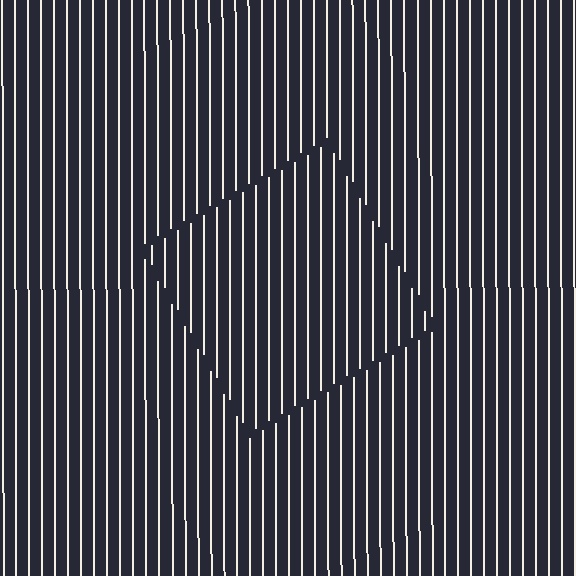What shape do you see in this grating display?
An illusory square. The interior of the shape contains the same grating, shifted by half a period — the contour is defined by the phase discontinuity where line-ends from the inner and outer gratings abut.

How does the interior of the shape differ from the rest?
The interior of the shape contains the same grating, shifted by half a period — the contour is defined by the phase discontinuity where line-ends from the inner and outer gratings abut.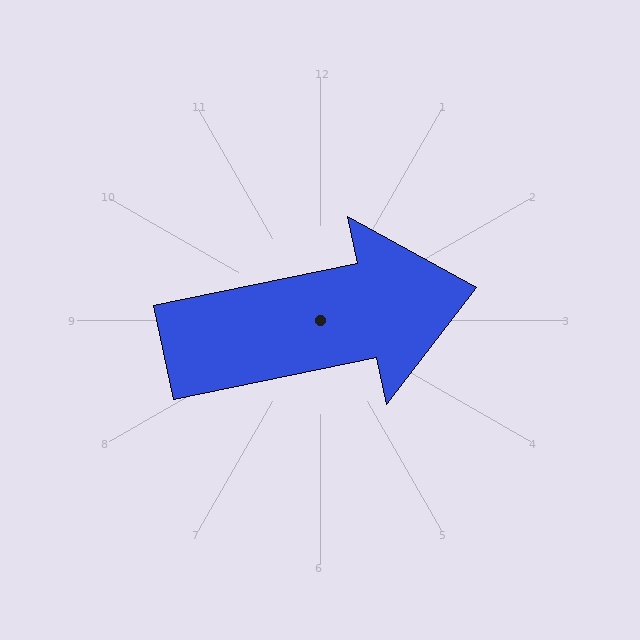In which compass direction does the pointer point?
East.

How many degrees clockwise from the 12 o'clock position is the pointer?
Approximately 78 degrees.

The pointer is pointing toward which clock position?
Roughly 3 o'clock.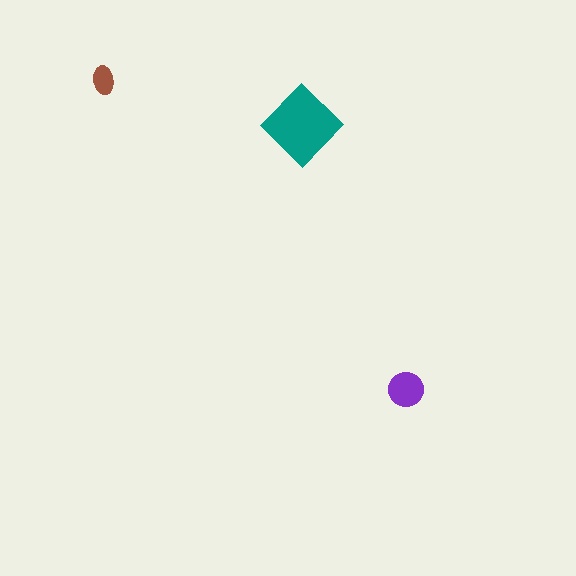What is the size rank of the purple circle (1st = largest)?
2nd.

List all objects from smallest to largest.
The brown ellipse, the purple circle, the teal diamond.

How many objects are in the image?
There are 3 objects in the image.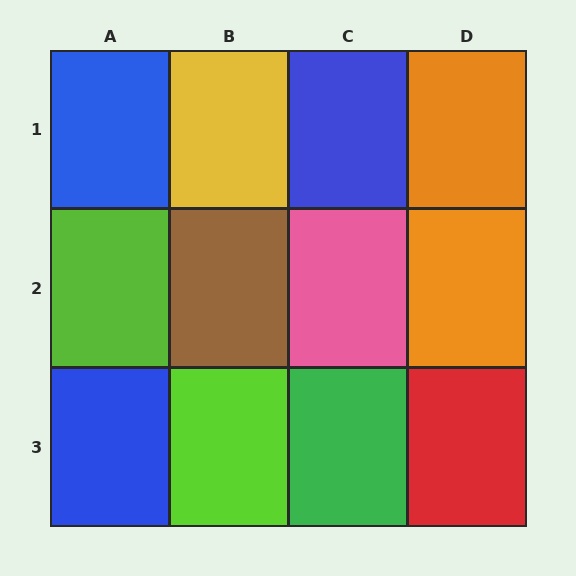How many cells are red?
1 cell is red.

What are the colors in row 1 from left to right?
Blue, yellow, blue, orange.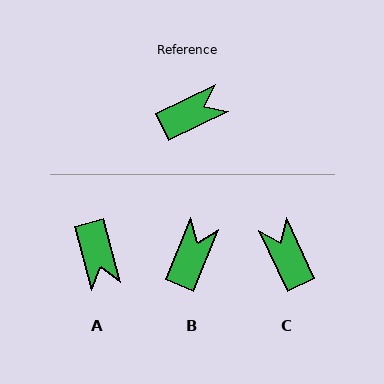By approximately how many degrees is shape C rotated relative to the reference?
Approximately 89 degrees counter-clockwise.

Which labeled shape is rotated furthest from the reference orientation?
A, about 101 degrees away.